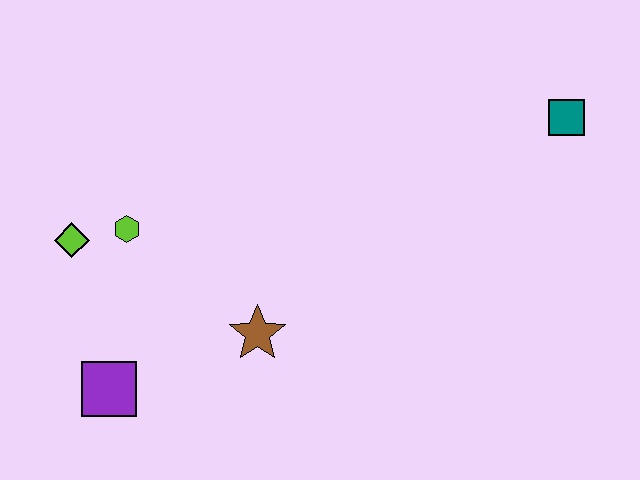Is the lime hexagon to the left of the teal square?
Yes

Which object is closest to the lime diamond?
The lime hexagon is closest to the lime diamond.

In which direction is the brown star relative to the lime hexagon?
The brown star is to the right of the lime hexagon.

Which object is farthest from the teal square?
The purple square is farthest from the teal square.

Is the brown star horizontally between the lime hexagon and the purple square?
No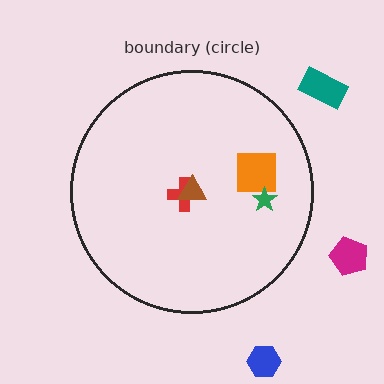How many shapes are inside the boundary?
4 inside, 3 outside.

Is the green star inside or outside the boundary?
Inside.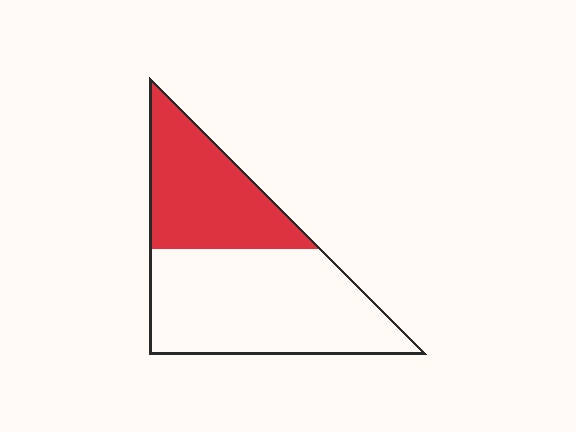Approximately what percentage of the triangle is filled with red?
Approximately 40%.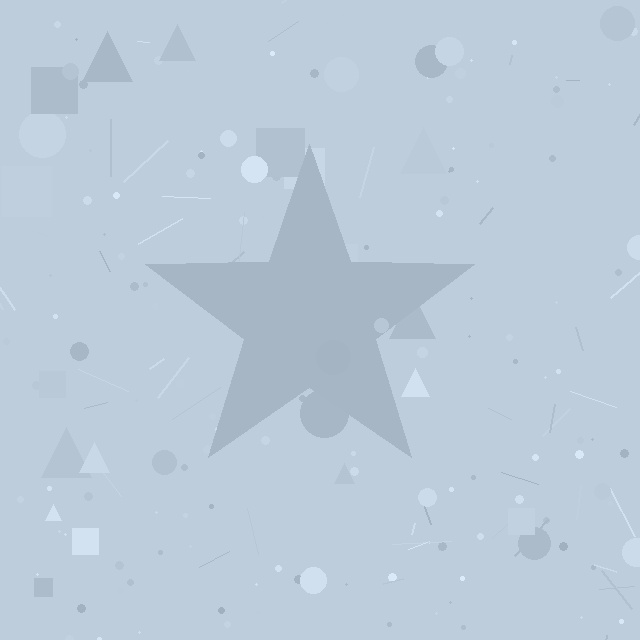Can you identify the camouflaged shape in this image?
The camouflaged shape is a star.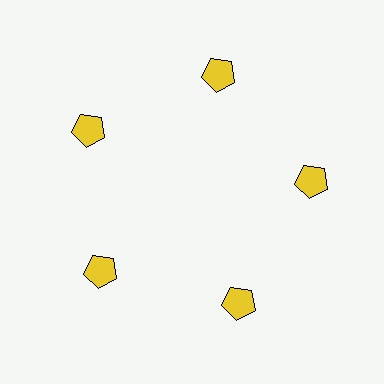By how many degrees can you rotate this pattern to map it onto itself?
The pattern maps onto itself every 72 degrees of rotation.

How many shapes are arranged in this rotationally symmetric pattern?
There are 5 shapes, arranged in 5 groups of 1.